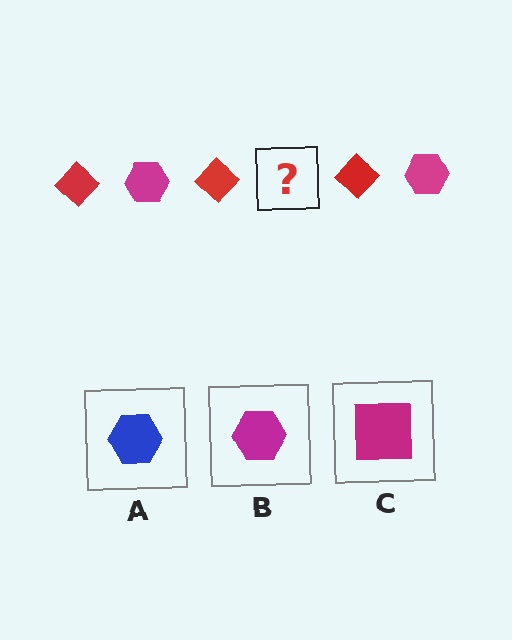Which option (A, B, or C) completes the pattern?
B.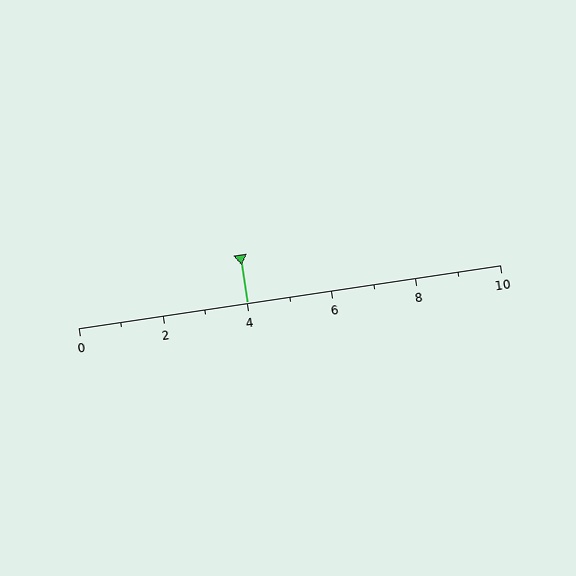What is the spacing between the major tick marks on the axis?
The major ticks are spaced 2 apart.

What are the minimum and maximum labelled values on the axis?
The axis runs from 0 to 10.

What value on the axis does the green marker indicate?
The marker indicates approximately 4.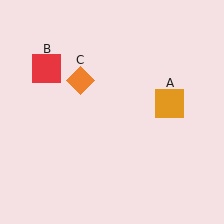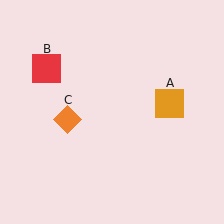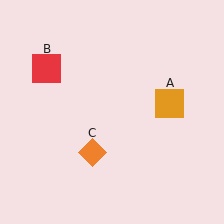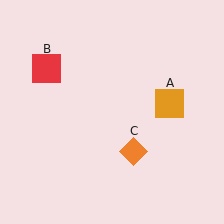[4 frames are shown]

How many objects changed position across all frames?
1 object changed position: orange diamond (object C).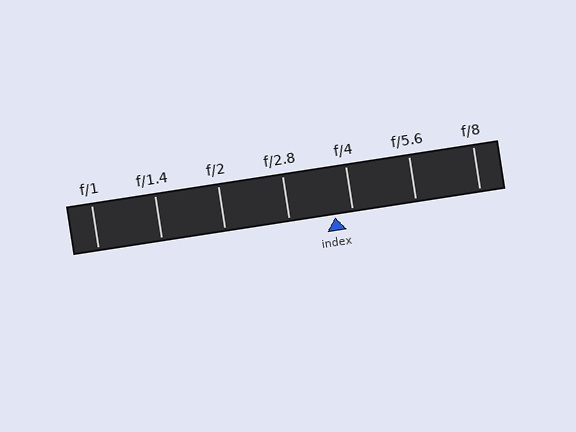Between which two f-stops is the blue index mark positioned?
The index mark is between f/2.8 and f/4.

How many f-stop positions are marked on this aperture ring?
There are 7 f-stop positions marked.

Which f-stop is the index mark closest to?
The index mark is closest to f/4.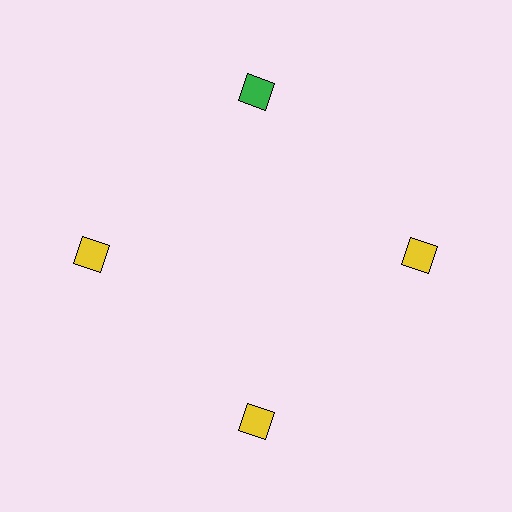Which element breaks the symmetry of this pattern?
The green diamond at roughly the 12 o'clock position breaks the symmetry. All other shapes are yellow diamonds.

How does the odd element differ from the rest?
It has a different color: green instead of yellow.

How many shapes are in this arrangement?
There are 4 shapes arranged in a ring pattern.